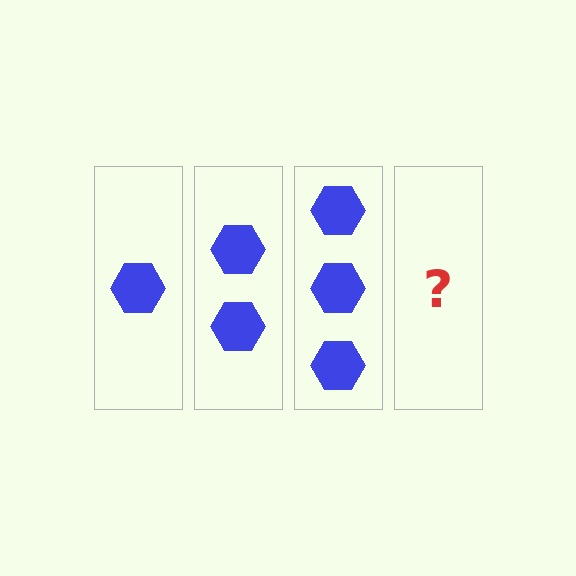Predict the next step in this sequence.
The next step is 4 hexagons.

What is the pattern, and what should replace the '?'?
The pattern is that each step adds one more hexagon. The '?' should be 4 hexagons.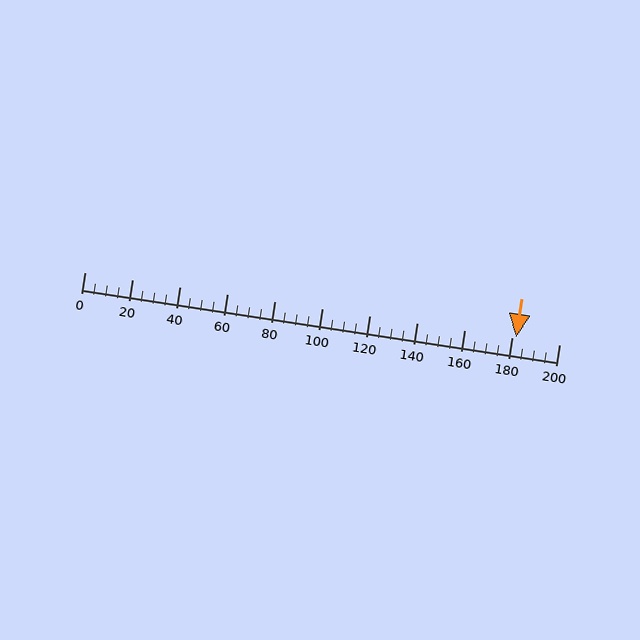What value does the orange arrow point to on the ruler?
The orange arrow points to approximately 182.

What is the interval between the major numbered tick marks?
The major tick marks are spaced 20 units apart.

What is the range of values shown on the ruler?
The ruler shows values from 0 to 200.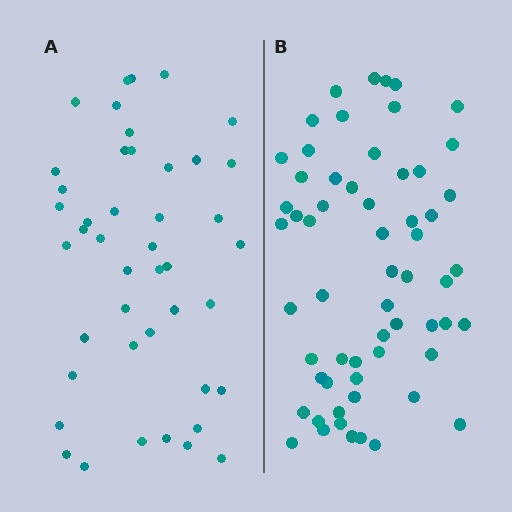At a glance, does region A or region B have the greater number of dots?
Region B (the right region) has more dots.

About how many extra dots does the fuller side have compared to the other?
Region B has approximately 15 more dots than region A.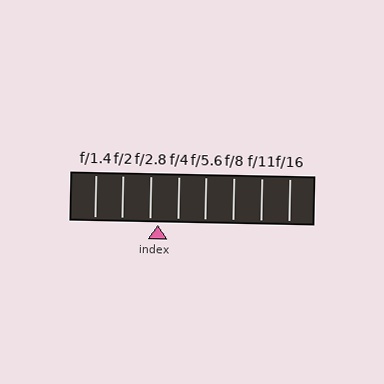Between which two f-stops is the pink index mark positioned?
The index mark is between f/2.8 and f/4.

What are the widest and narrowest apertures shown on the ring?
The widest aperture shown is f/1.4 and the narrowest is f/16.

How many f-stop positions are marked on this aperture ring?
There are 8 f-stop positions marked.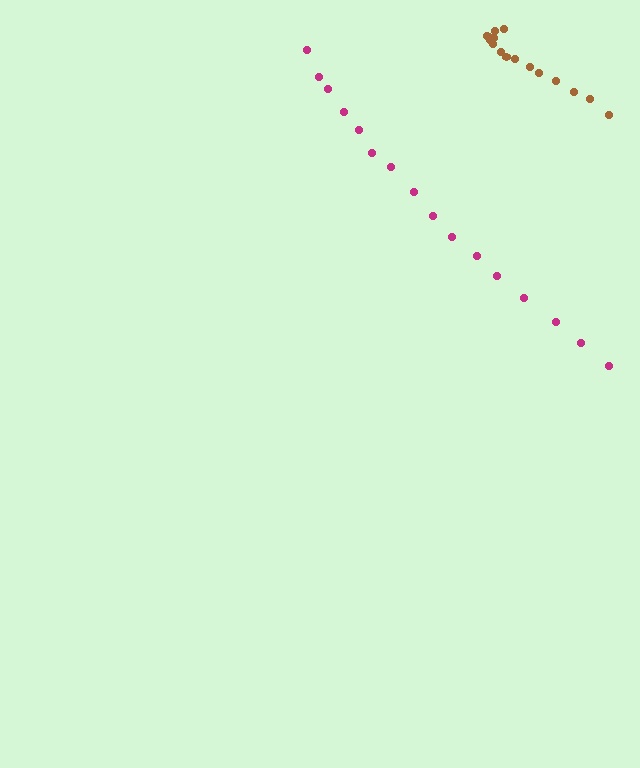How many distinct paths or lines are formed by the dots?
There are 2 distinct paths.